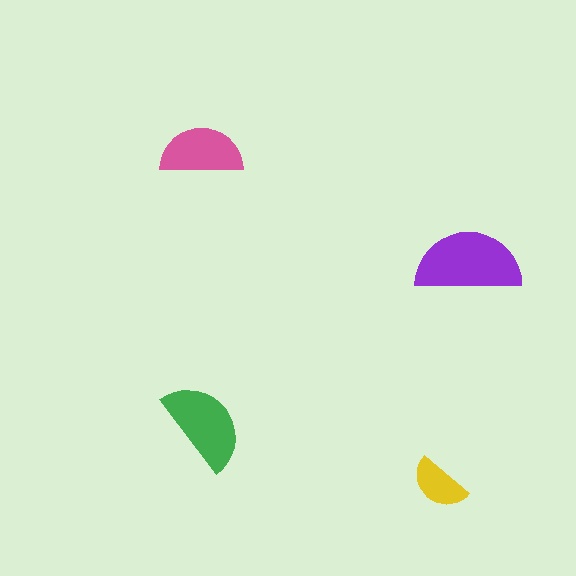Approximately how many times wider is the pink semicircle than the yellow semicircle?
About 1.5 times wider.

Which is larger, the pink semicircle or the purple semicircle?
The purple one.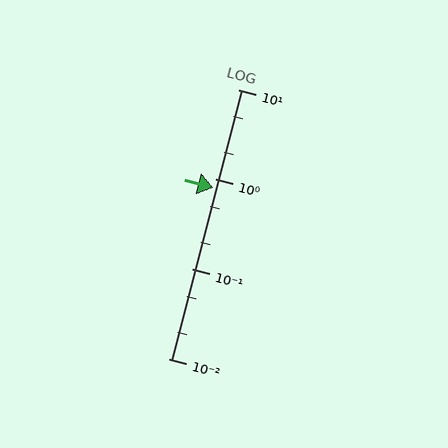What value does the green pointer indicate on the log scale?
The pointer indicates approximately 0.8.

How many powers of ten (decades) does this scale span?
The scale spans 3 decades, from 0.01 to 10.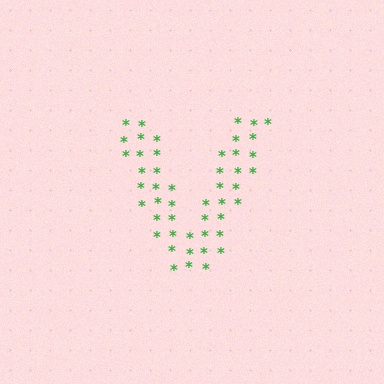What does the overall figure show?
The overall figure shows the letter V.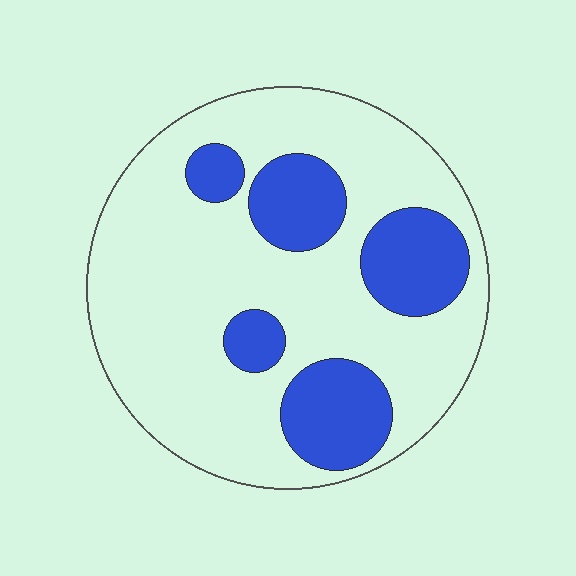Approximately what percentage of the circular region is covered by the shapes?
Approximately 25%.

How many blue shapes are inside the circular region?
5.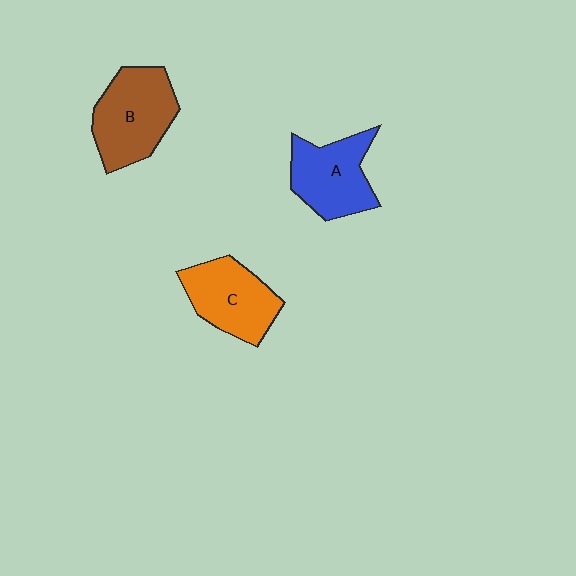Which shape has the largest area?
Shape B (brown).